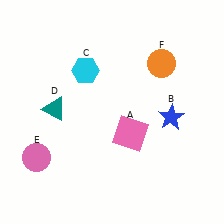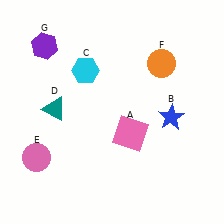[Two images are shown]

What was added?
A purple hexagon (G) was added in Image 2.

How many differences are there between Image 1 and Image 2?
There is 1 difference between the two images.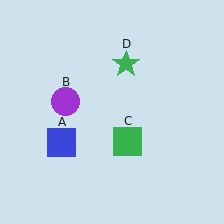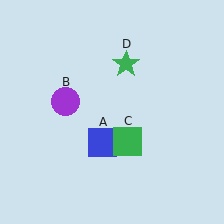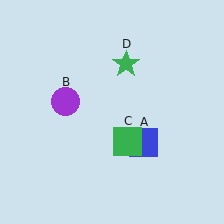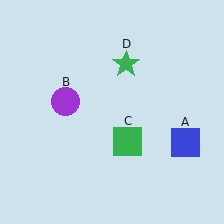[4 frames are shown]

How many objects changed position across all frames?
1 object changed position: blue square (object A).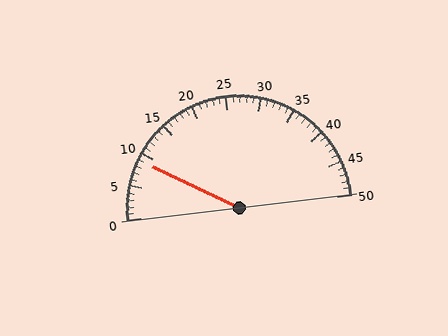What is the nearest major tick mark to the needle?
The nearest major tick mark is 10.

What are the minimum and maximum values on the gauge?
The gauge ranges from 0 to 50.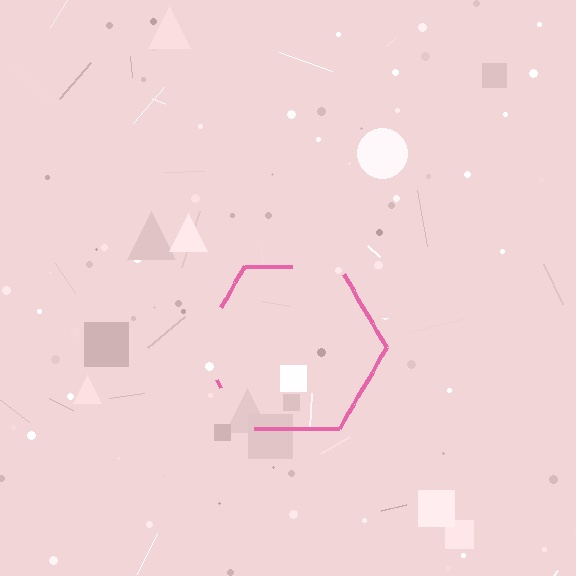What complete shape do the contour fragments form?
The contour fragments form a hexagon.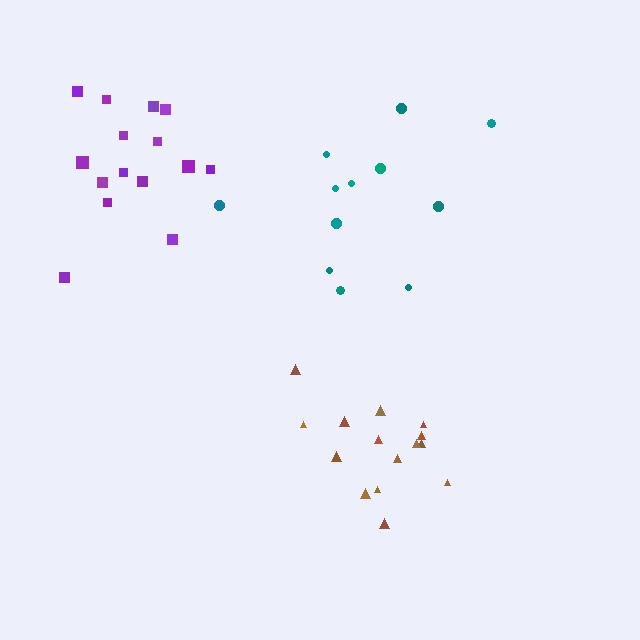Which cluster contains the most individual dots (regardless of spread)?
Purple (15).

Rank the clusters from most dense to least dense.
brown, purple, teal.